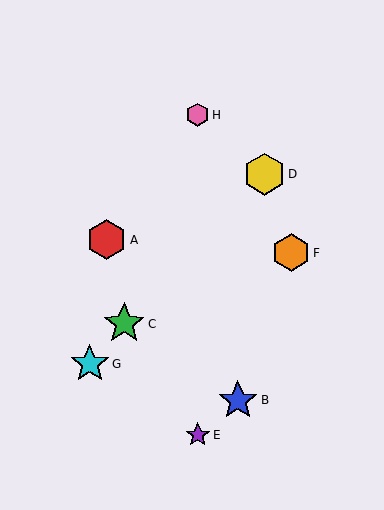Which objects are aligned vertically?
Objects E, H are aligned vertically.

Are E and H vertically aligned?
Yes, both are at x≈198.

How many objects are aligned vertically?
2 objects (E, H) are aligned vertically.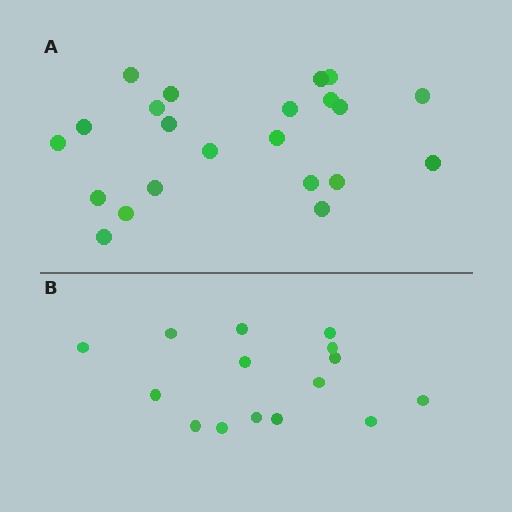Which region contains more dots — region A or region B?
Region A (the top region) has more dots.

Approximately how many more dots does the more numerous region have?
Region A has roughly 8 or so more dots than region B.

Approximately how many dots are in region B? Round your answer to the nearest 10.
About 20 dots. (The exact count is 15, which rounds to 20.)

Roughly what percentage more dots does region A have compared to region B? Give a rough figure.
About 45% more.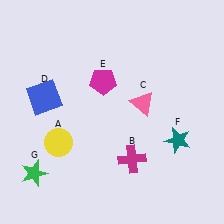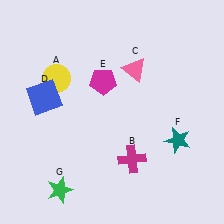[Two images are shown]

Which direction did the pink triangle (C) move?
The pink triangle (C) moved up.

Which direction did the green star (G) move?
The green star (G) moved right.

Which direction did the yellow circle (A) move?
The yellow circle (A) moved up.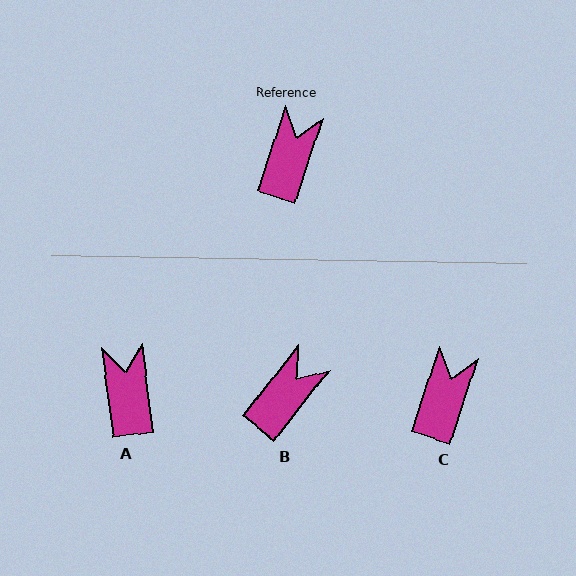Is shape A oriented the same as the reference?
No, it is off by about 25 degrees.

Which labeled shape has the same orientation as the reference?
C.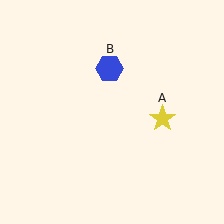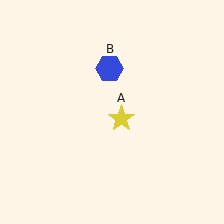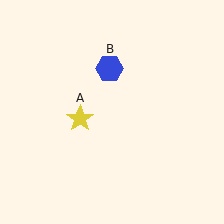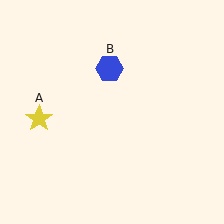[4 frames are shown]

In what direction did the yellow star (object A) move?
The yellow star (object A) moved left.